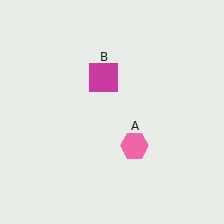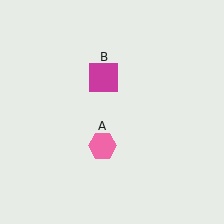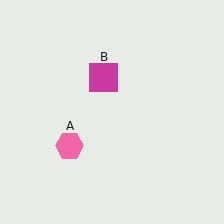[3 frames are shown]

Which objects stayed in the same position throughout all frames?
Magenta square (object B) remained stationary.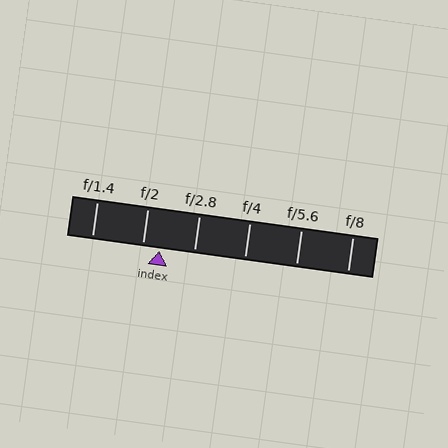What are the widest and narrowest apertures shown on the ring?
The widest aperture shown is f/1.4 and the narrowest is f/8.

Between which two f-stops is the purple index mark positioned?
The index mark is between f/2 and f/2.8.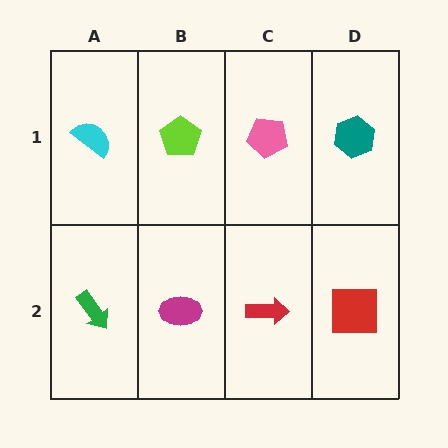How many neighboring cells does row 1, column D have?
2.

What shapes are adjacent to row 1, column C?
A red arrow (row 2, column C), a lime pentagon (row 1, column B), a teal hexagon (row 1, column D).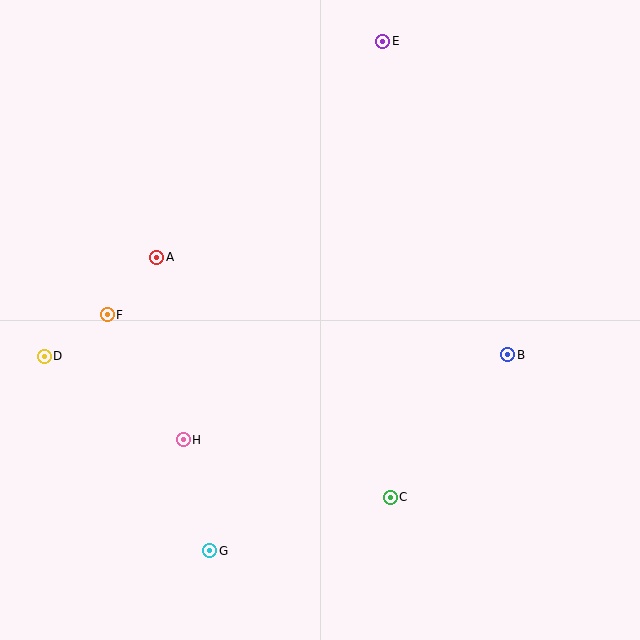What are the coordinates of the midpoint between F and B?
The midpoint between F and B is at (307, 335).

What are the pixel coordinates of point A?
Point A is at (156, 257).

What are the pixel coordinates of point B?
Point B is at (508, 355).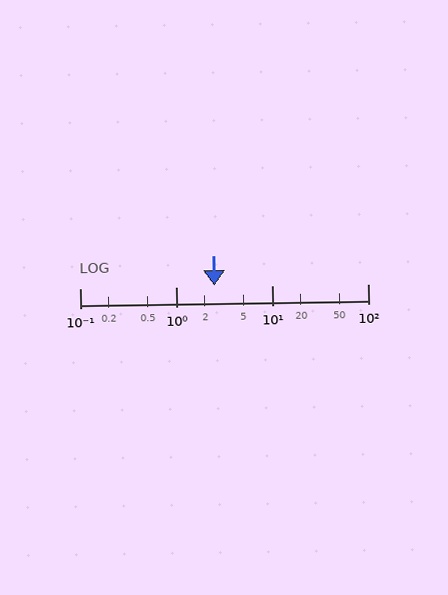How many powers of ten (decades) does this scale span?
The scale spans 3 decades, from 0.1 to 100.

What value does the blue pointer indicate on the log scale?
The pointer indicates approximately 2.5.